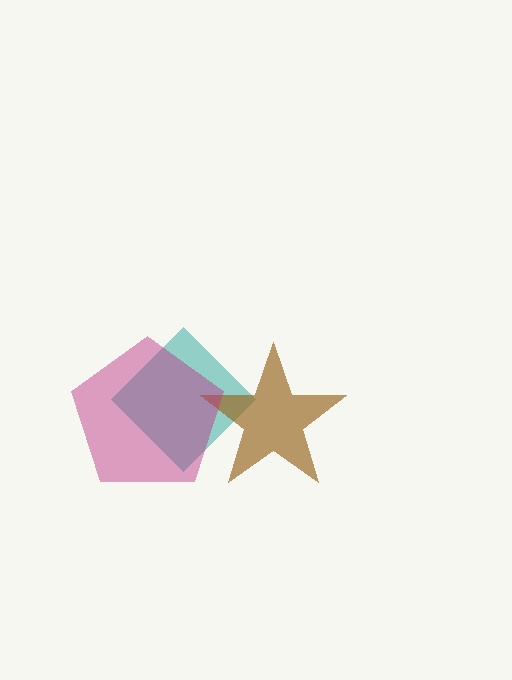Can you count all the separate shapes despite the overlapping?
Yes, there are 3 separate shapes.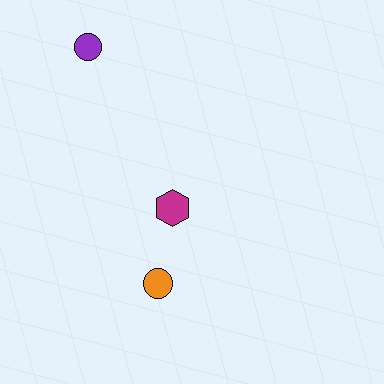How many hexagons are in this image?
There is 1 hexagon.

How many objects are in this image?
There are 3 objects.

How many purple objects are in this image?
There is 1 purple object.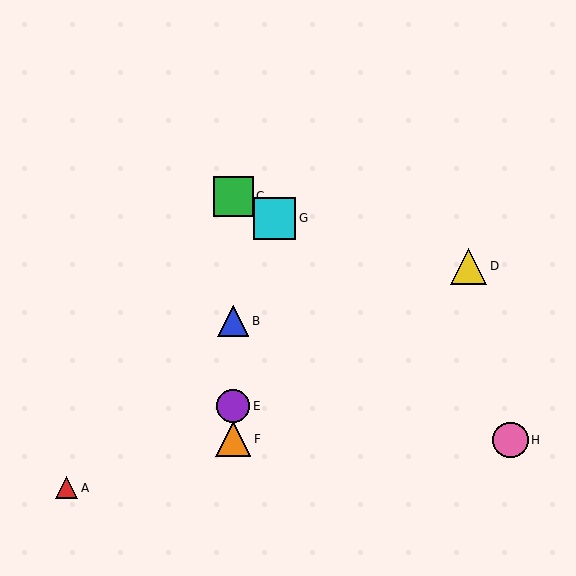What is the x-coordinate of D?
Object D is at x≈469.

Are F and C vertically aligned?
Yes, both are at x≈233.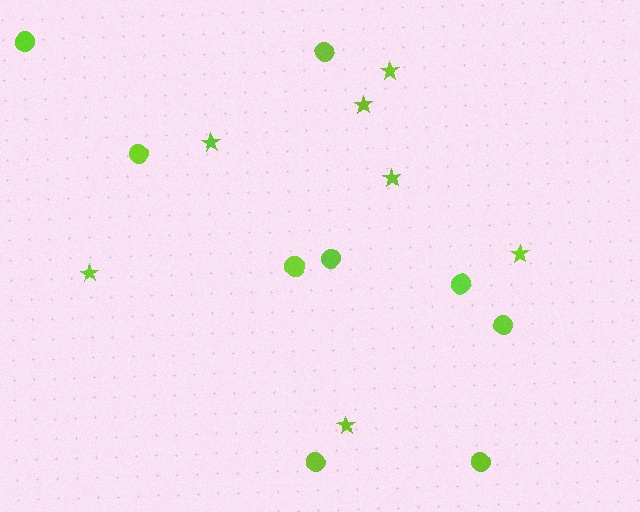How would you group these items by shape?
There are 2 groups: one group of circles (9) and one group of stars (7).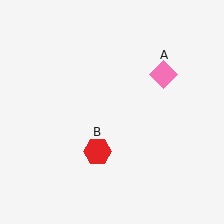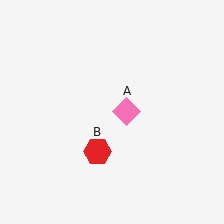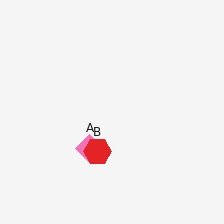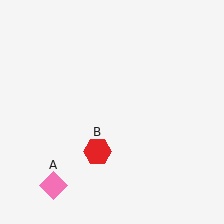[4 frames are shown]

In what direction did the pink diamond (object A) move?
The pink diamond (object A) moved down and to the left.